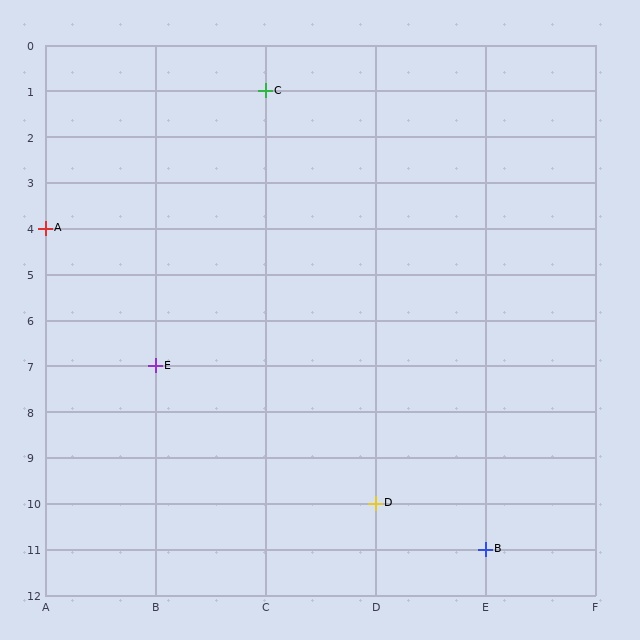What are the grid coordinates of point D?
Point D is at grid coordinates (D, 10).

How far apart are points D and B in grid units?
Points D and B are 1 column and 1 row apart (about 1.4 grid units diagonally).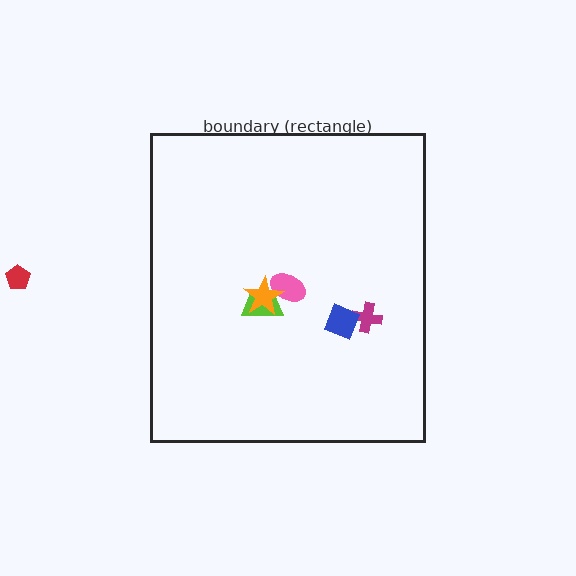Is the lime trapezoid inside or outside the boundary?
Inside.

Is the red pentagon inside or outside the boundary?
Outside.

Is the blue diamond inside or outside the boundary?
Inside.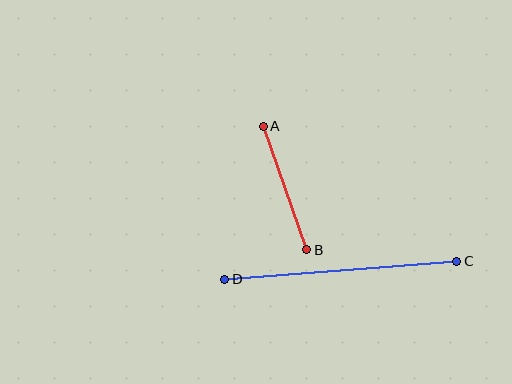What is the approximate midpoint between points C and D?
The midpoint is at approximately (341, 270) pixels.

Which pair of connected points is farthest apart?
Points C and D are farthest apart.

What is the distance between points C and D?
The distance is approximately 233 pixels.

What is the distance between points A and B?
The distance is approximately 131 pixels.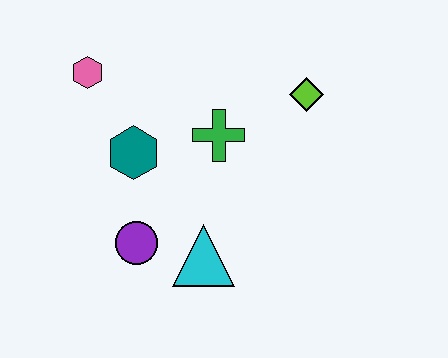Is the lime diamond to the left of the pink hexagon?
No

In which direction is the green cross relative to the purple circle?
The green cross is above the purple circle.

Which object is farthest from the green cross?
The pink hexagon is farthest from the green cross.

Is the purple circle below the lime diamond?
Yes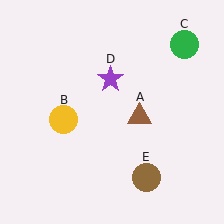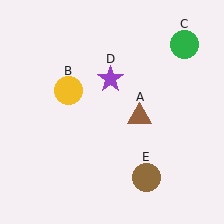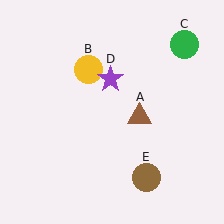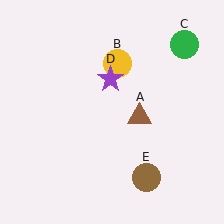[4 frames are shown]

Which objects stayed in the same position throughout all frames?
Brown triangle (object A) and green circle (object C) and purple star (object D) and brown circle (object E) remained stationary.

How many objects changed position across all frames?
1 object changed position: yellow circle (object B).